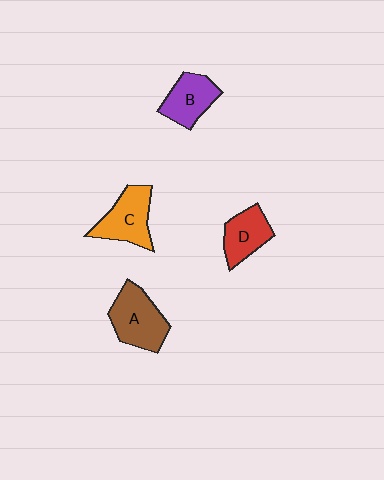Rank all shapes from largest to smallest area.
From largest to smallest: A (brown), C (orange), B (purple), D (red).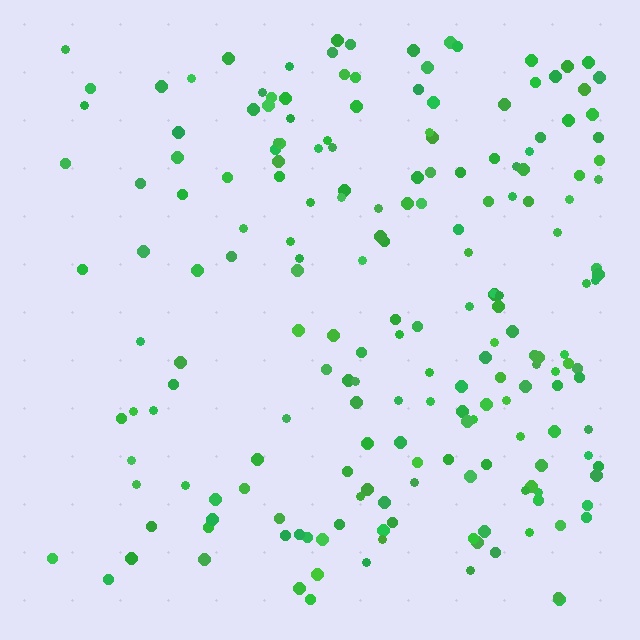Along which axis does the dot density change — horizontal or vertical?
Horizontal.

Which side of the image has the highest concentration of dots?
The right.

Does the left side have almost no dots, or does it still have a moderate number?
Still a moderate number, just noticeably fewer than the right.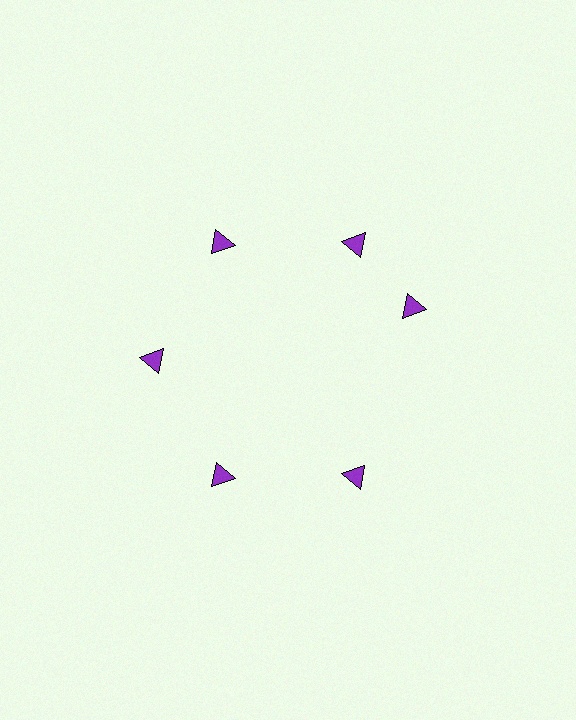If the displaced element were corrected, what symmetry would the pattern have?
It would have 6-fold rotational symmetry — the pattern would map onto itself every 60 degrees.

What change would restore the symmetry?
The symmetry would be restored by rotating it back into even spacing with its neighbors so that all 6 triangles sit at equal angles and equal distance from the center.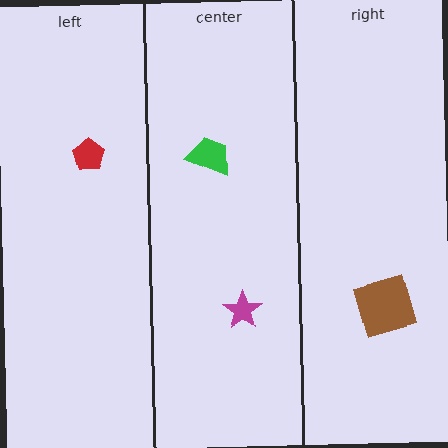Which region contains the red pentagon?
The left region.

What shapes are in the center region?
The magenta star, the green trapezoid.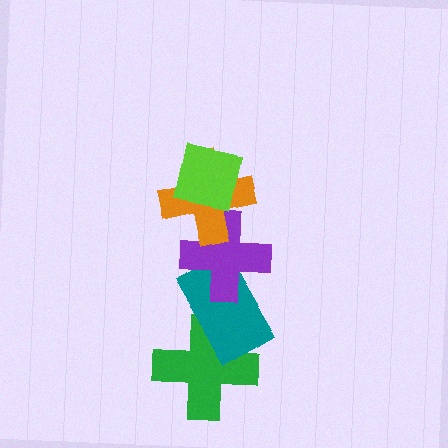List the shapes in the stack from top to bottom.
From top to bottom: the lime square, the orange cross, the purple cross, the teal rectangle, the green cross.